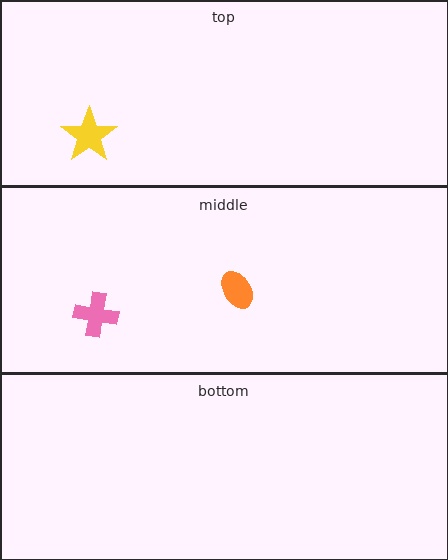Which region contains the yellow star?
The top region.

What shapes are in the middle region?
The pink cross, the orange ellipse.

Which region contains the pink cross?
The middle region.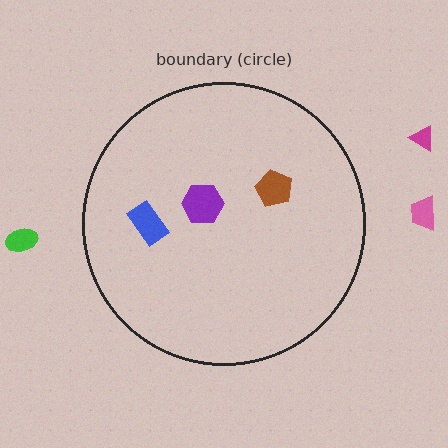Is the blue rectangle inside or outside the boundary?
Inside.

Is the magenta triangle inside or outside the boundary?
Outside.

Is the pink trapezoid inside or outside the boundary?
Outside.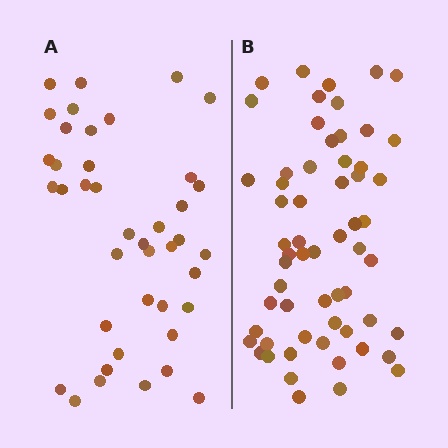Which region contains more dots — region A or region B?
Region B (the right region) has more dots.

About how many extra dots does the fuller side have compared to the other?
Region B has approximately 20 more dots than region A.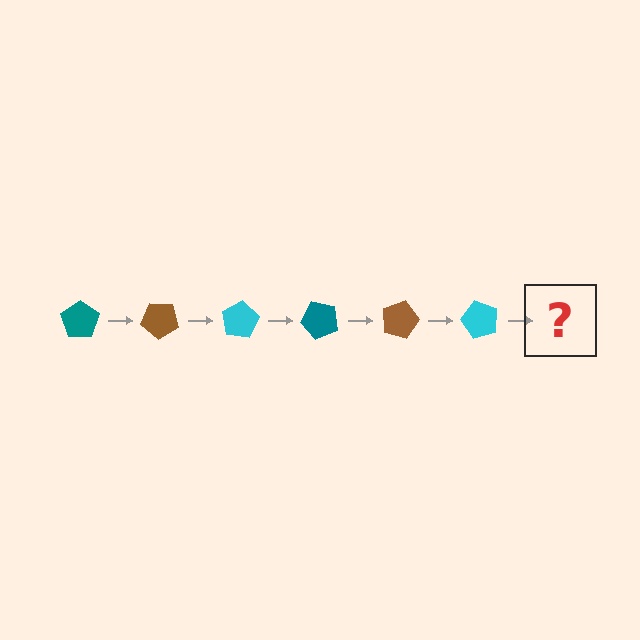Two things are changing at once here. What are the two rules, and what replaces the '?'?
The two rules are that it rotates 40 degrees each step and the color cycles through teal, brown, and cyan. The '?' should be a teal pentagon, rotated 240 degrees from the start.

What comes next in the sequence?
The next element should be a teal pentagon, rotated 240 degrees from the start.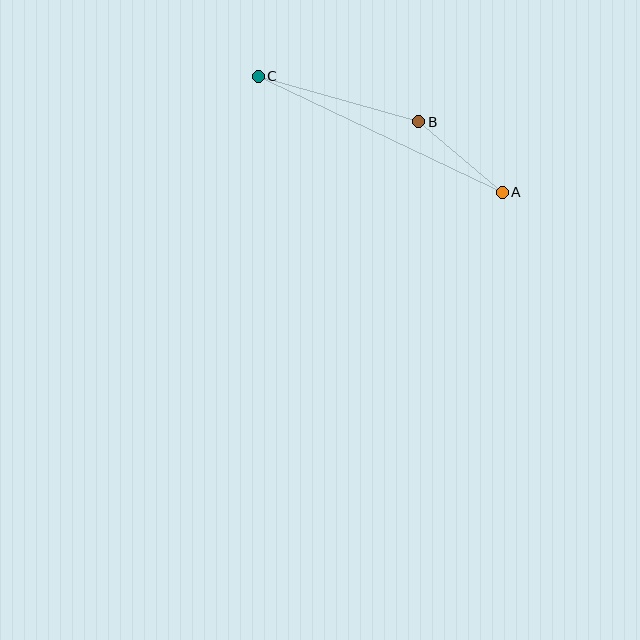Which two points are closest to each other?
Points A and B are closest to each other.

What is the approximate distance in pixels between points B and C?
The distance between B and C is approximately 167 pixels.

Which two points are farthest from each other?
Points A and C are farthest from each other.